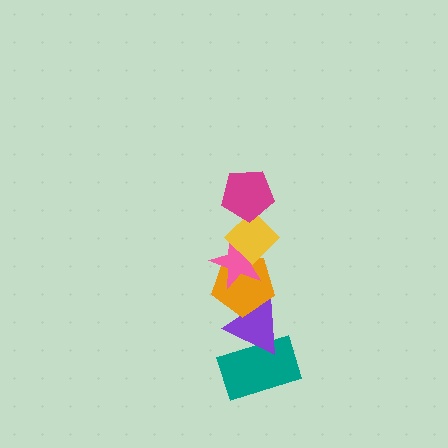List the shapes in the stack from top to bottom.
From top to bottom: the magenta pentagon, the yellow diamond, the pink star, the orange pentagon, the purple triangle, the teal rectangle.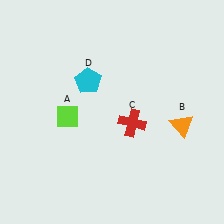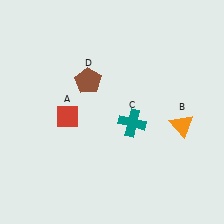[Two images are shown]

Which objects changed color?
A changed from lime to red. C changed from red to teal. D changed from cyan to brown.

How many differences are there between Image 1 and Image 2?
There are 3 differences between the two images.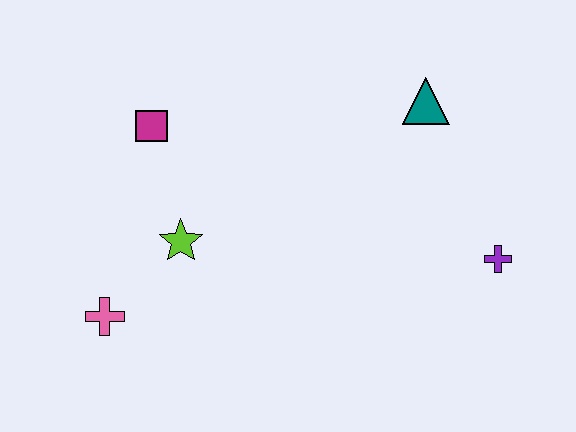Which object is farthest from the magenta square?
The purple cross is farthest from the magenta square.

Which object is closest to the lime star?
The pink cross is closest to the lime star.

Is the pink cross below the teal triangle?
Yes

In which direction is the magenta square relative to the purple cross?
The magenta square is to the left of the purple cross.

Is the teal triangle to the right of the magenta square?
Yes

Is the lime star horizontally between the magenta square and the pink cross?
No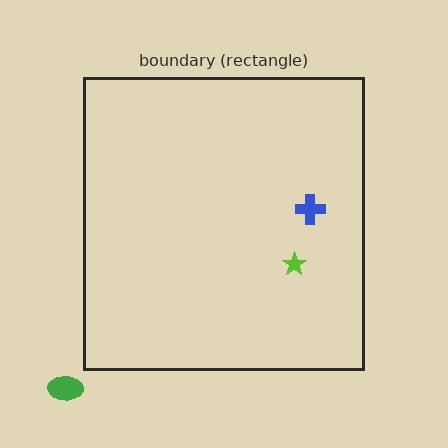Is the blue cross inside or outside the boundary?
Inside.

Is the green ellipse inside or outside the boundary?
Outside.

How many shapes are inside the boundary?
2 inside, 1 outside.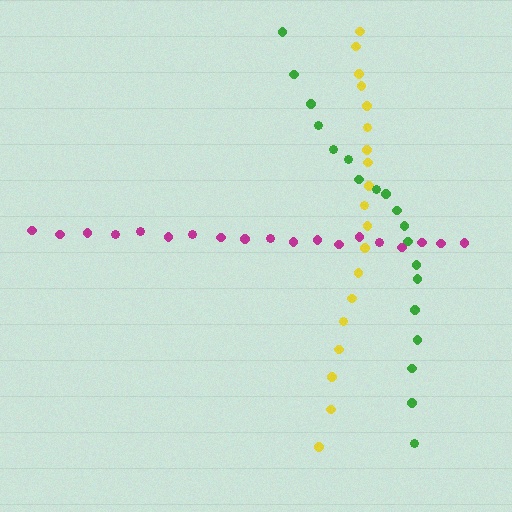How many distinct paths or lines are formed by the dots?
There are 3 distinct paths.